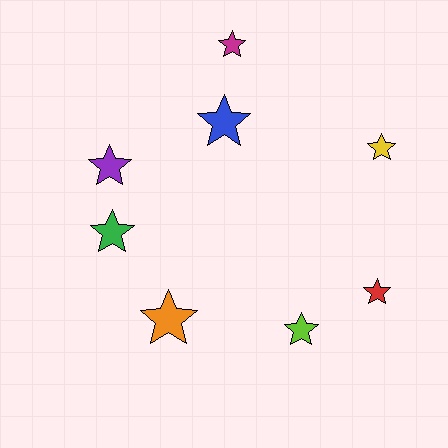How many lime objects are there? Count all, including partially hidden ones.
There is 1 lime object.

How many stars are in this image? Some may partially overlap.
There are 8 stars.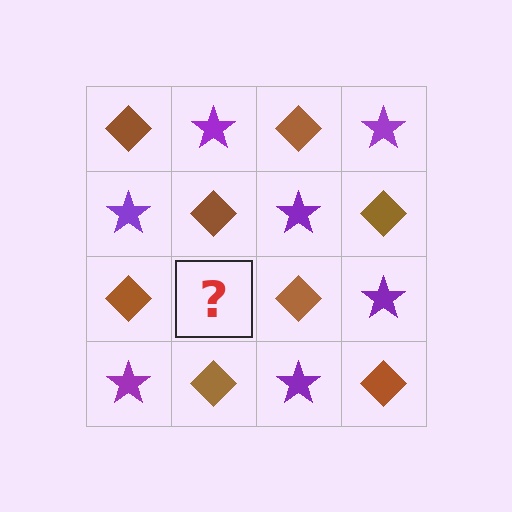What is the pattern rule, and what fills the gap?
The rule is that it alternates brown diamond and purple star in a checkerboard pattern. The gap should be filled with a purple star.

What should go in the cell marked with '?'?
The missing cell should contain a purple star.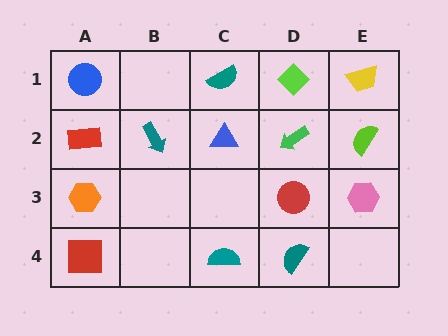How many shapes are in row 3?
3 shapes.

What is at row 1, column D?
A lime diamond.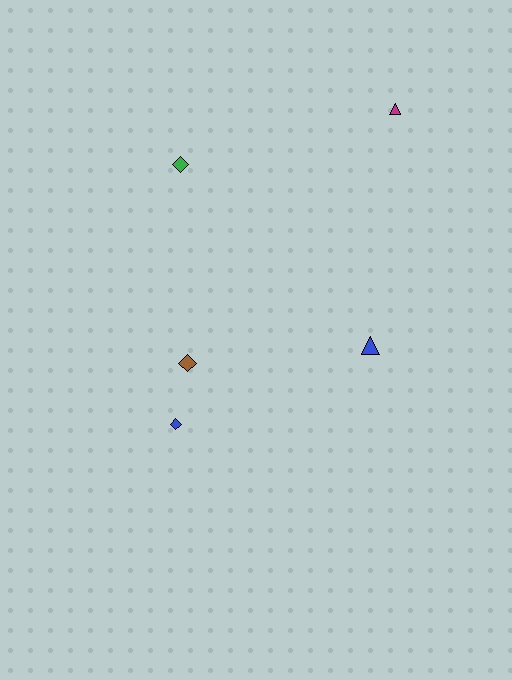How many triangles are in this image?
There are 2 triangles.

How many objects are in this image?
There are 5 objects.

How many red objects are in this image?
There are no red objects.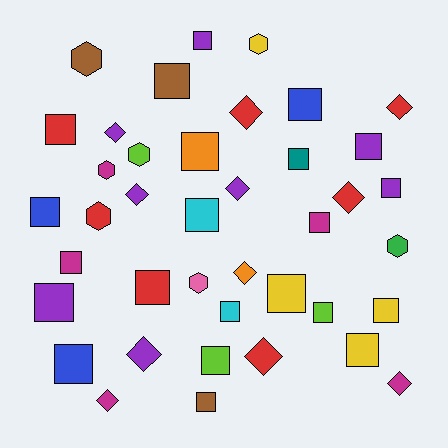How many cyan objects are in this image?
There are 2 cyan objects.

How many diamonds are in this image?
There are 11 diamonds.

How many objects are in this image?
There are 40 objects.